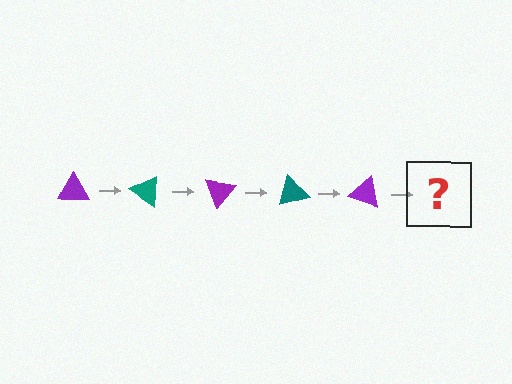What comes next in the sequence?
The next element should be a teal triangle, rotated 175 degrees from the start.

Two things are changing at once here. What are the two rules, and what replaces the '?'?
The two rules are that it rotates 35 degrees each step and the color cycles through purple and teal. The '?' should be a teal triangle, rotated 175 degrees from the start.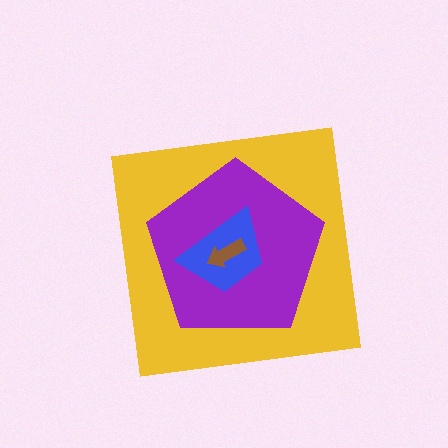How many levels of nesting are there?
4.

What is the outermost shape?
The yellow square.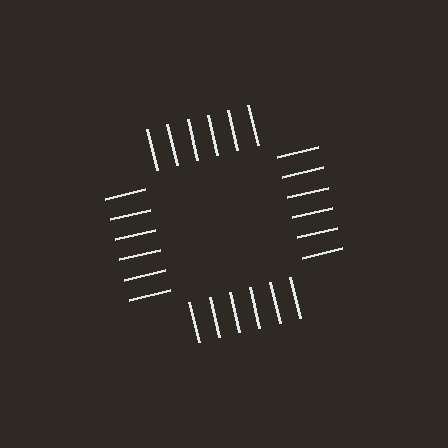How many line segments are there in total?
24 — 6 along each of the 4 edges.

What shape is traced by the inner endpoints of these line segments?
An illusory square — the line segments terminate on its edges but no continuous stroke is drawn.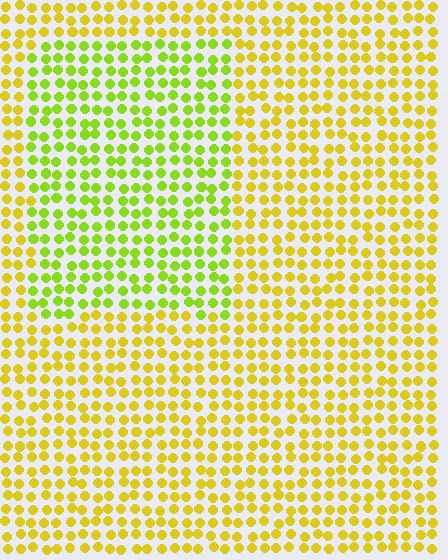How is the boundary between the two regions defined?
The boundary is defined purely by a slight shift in hue (about 31 degrees). Spacing, size, and orientation are identical on both sides.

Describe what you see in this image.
The image is filled with small yellow elements in a uniform arrangement. A rectangle-shaped region is visible where the elements are tinted to a slightly different hue, forming a subtle color boundary.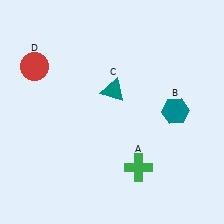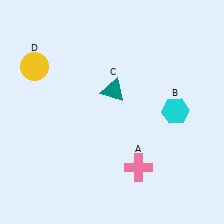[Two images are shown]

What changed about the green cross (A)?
In Image 1, A is green. In Image 2, it changed to pink.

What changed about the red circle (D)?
In Image 1, D is red. In Image 2, it changed to yellow.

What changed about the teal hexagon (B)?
In Image 1, B is teal. In Image 2, it changed to cyan.